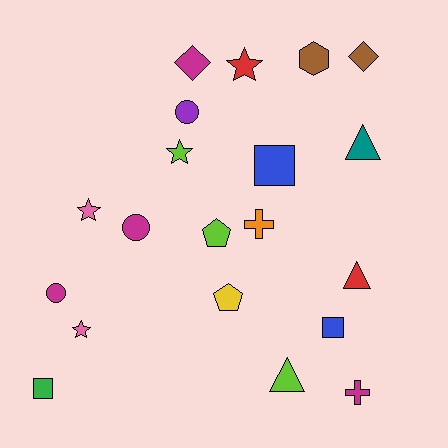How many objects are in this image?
There are 20 objects.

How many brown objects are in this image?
There are 2 brown objects.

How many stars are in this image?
There are 4 stars.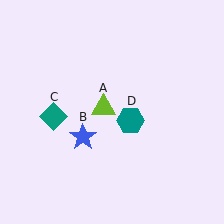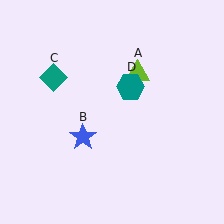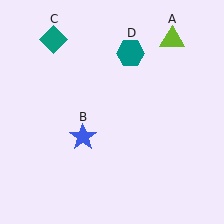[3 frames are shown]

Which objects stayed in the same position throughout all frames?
Blue star (object B) remained stationary.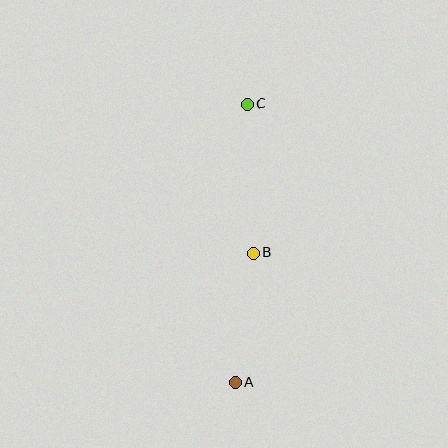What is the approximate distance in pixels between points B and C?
The distance between B and C is approximately 149 pixels.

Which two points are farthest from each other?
Points A and C are farthest from each other.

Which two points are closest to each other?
Points A and B are closest to each other.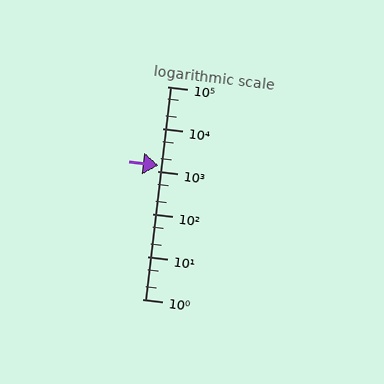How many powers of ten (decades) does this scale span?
The scale spans 5 decades, from 1 to 100000.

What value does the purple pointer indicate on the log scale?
The pointer indicates approximately 1400.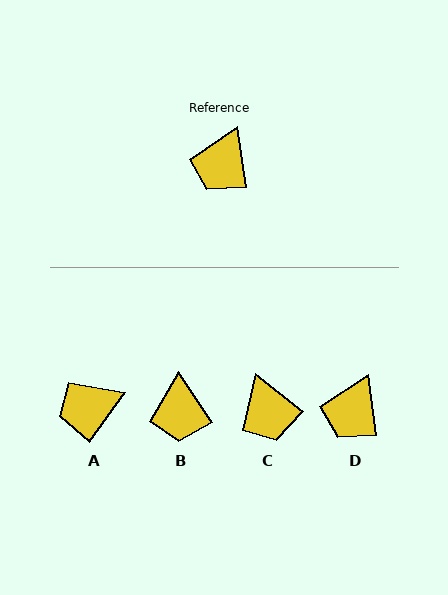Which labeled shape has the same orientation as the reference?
D.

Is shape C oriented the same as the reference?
No, it is off by about 44 degrees.